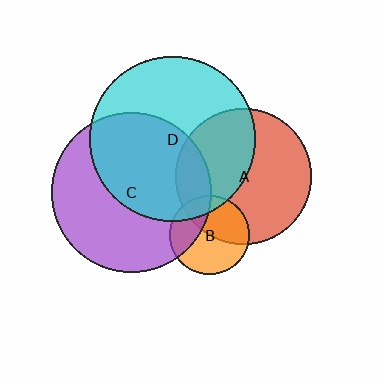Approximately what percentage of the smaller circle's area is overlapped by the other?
Approximately 15%.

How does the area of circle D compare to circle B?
Approximately 4.4 times.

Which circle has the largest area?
Circle D (cyan).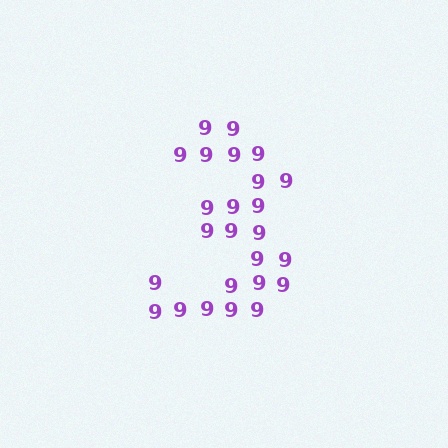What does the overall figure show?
The overall figure shows the digit 3.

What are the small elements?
The small elements are digit 9's.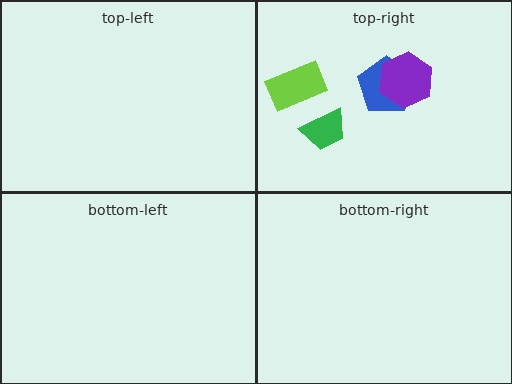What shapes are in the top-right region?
The blue pentagon, the green trapezoid, the lime rectangle, the purple hexagon.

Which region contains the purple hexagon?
The top-right region.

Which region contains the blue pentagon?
The top-right region.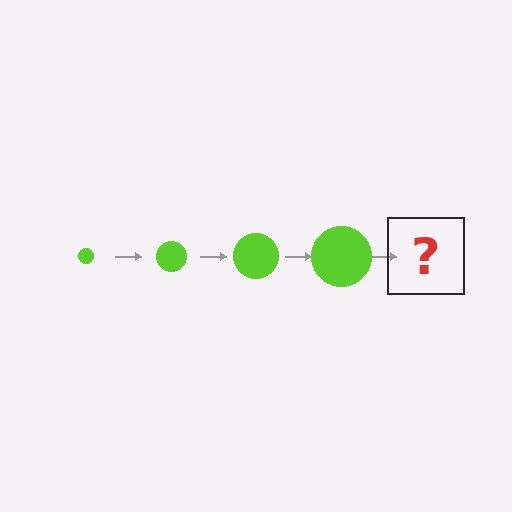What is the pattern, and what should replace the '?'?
The pattern is that the circle gets progressively larger each step. The '?' should be a lime circle, larger than the previous one.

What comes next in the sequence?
The next element should be a lime circle, larger than the previous one.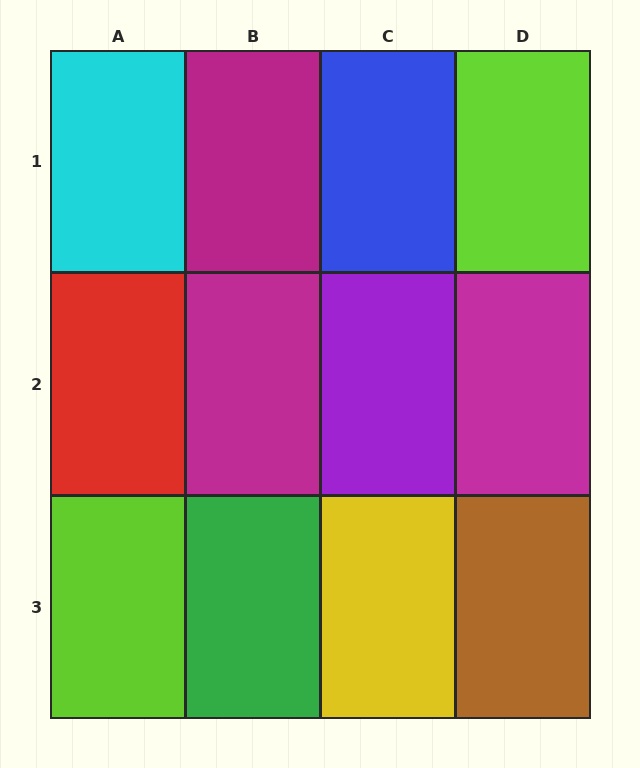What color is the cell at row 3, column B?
Green.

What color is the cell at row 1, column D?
Lime.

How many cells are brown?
1 cell is brown.